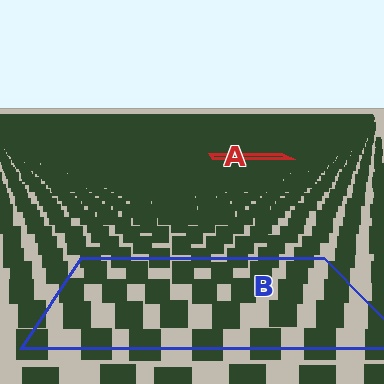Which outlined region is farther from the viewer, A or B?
Region A is farther from the viewer — the texture elements inside it appear smaller and more densely packed.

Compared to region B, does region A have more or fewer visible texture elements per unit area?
Region A has more texture elements per unit area — they are packed more densely because it is farther away.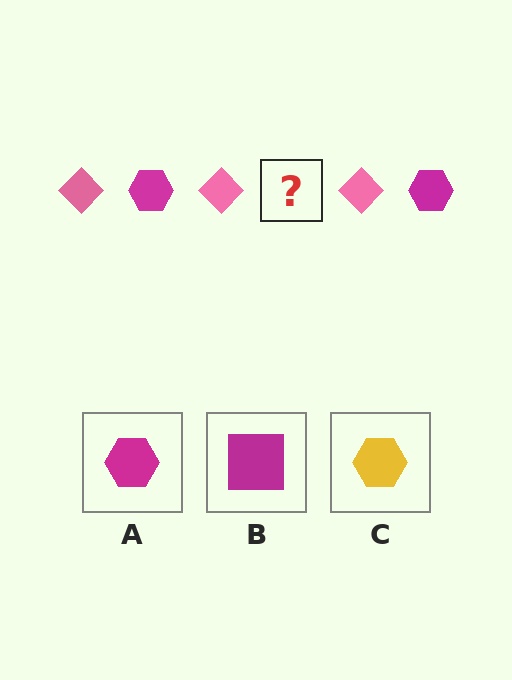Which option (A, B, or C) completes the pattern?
A.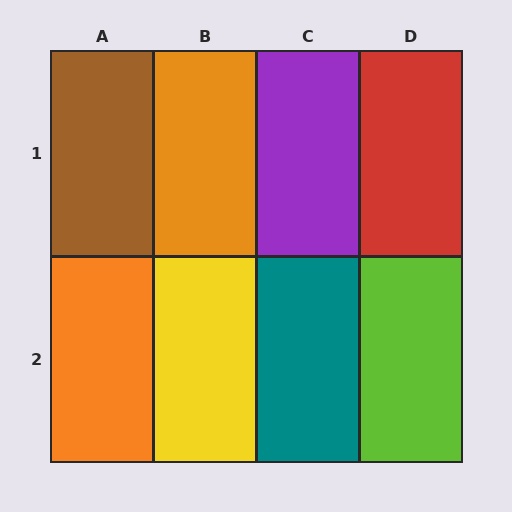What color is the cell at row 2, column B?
Yellow.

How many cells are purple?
1 cell is purple.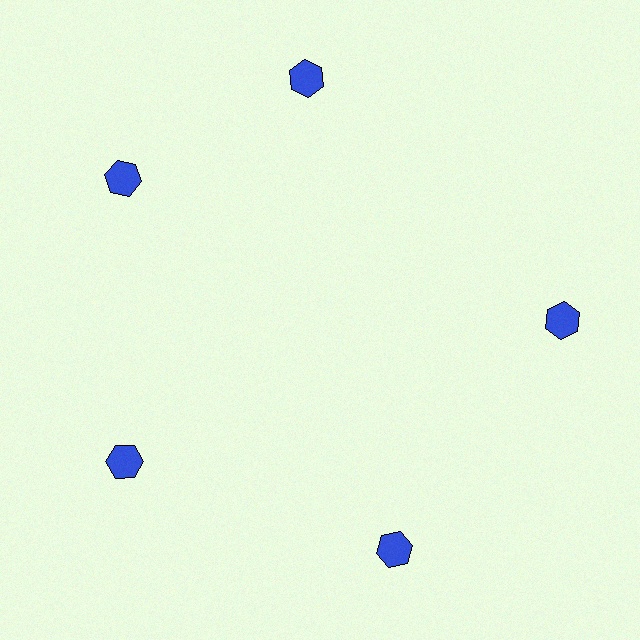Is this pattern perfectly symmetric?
No. The 5 blue hexagons are arranged in a ring, but one element near the 1 o'clock position is rotated out of alignment along the ring, breaking the 5-fold rotational symmetry.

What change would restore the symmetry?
The symmetry would be restored by rotating it back into even spacing with its neighbors so that all 5 hexagons sit at equal angles and equal distance from the center.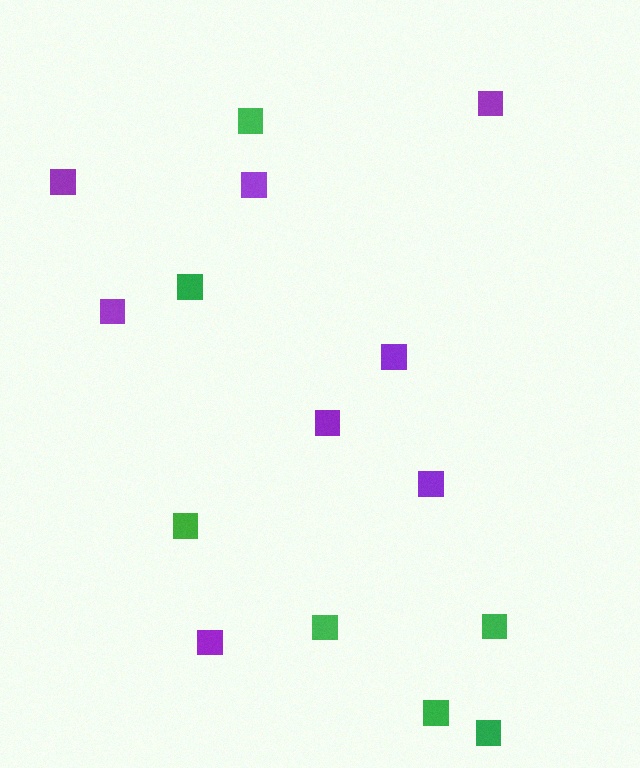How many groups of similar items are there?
There are 2 groups: one group of green squares (7) and one group of purple squares (8).